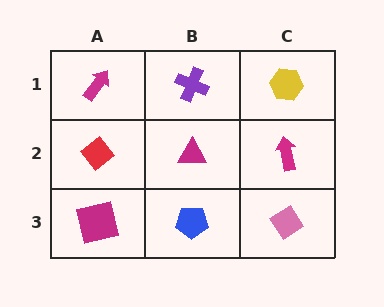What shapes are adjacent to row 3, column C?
A magenta arrow (row 2, column C), a blue pentagon (row 3, column B).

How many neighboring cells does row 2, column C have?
3.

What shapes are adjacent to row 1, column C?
A magenta arrow (row 2, column C), a purple cross (row 1, column B).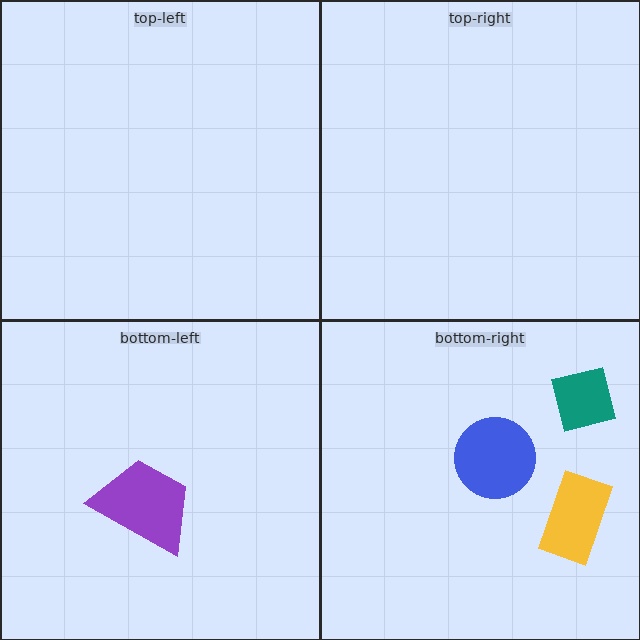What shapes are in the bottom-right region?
The yellow rectangle, the teal square, the blue circle.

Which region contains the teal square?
The bottom-right region.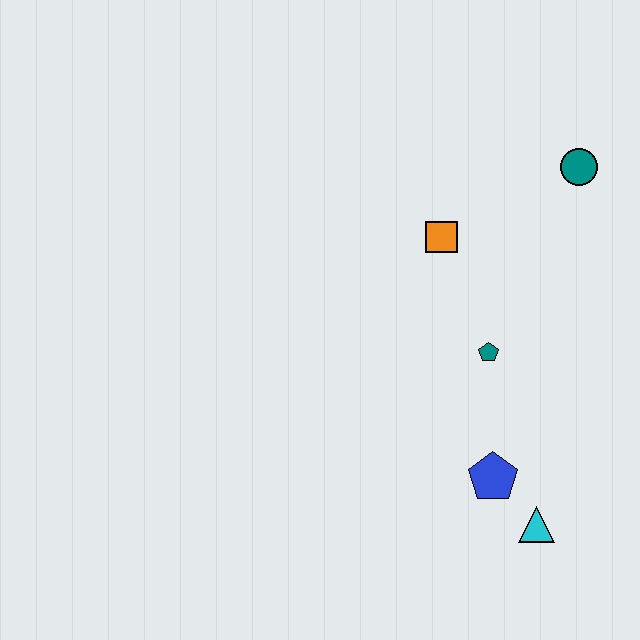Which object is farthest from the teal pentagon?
The teal circle is farthest from the teal pentagon.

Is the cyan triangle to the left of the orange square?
No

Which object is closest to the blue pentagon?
The cyan triangle is closest to the blue pentagon.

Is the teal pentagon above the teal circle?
No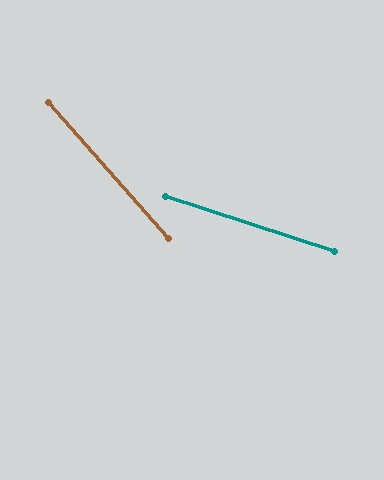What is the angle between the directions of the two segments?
Approximately 31 degrees.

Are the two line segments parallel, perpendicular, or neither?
Neither parallel nor perpendicular — they differ by about 31°.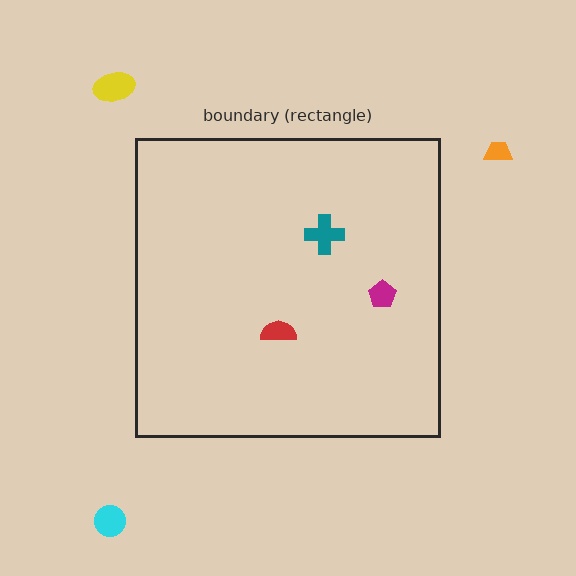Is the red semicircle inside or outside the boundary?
Inside.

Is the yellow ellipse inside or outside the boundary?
Outside.